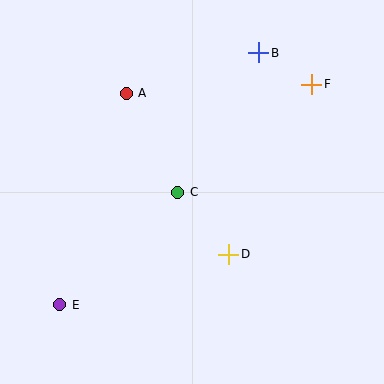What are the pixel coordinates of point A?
Point A is at (126, 93).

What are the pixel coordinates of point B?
Point B is at (259, 53).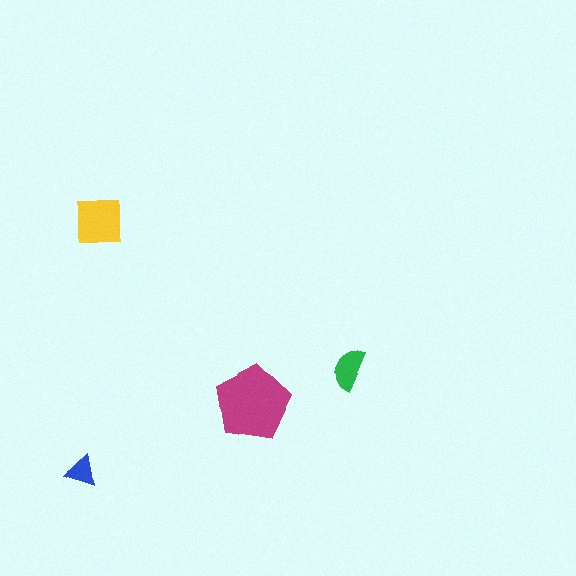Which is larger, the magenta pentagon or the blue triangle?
The magenta pentagon.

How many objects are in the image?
There are 4 objects in the image.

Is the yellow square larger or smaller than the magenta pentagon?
Smaller.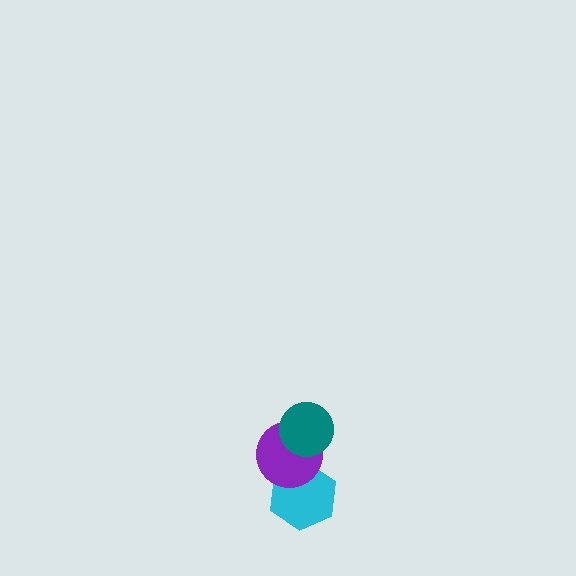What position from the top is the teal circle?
The teal circle is 1st from the top.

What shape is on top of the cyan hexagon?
The purple circle is on top of the cyan hexagon.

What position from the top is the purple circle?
The purple circle is 2nd from the top.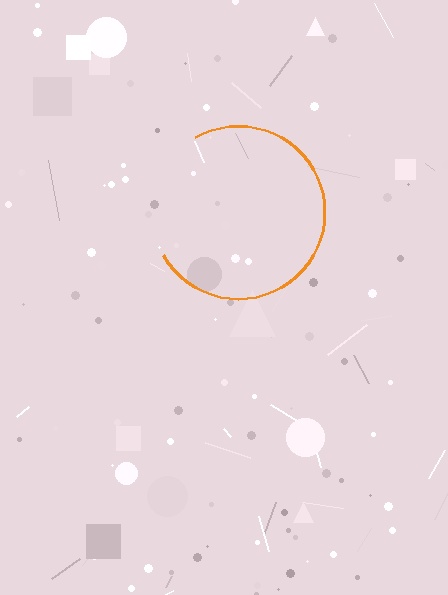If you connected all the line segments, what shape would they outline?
They would outline a circle.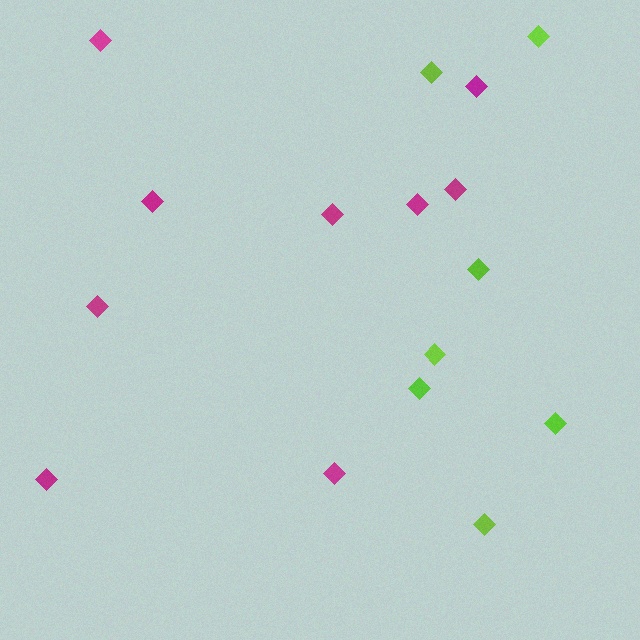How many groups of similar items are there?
There are 2 groups: one group of magenta diamonds (9) and one group of lime diamonds (7).